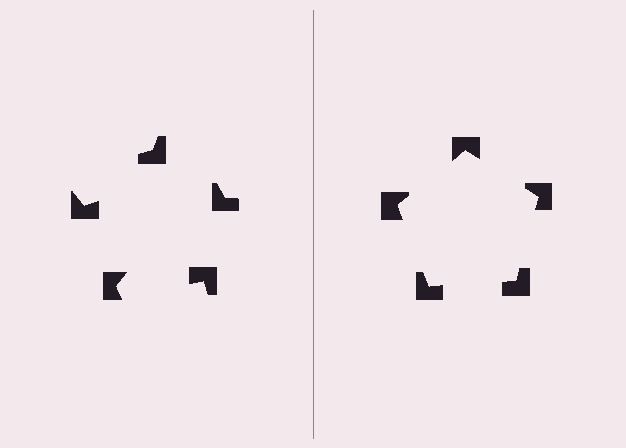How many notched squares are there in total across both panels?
10 — 5 on each side.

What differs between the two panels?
The notched squares are positioned identically on both sides; only the wedge orientations differ. On the right they align to a pentagon; on the left they are misaligned.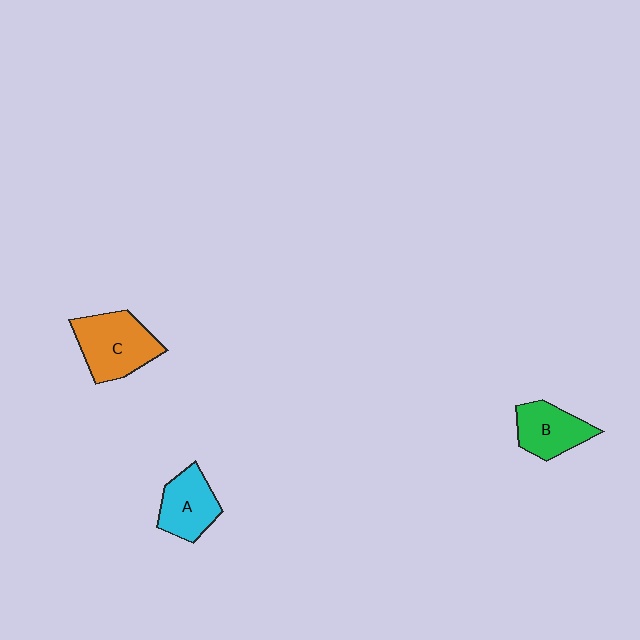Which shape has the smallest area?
Shape B (green).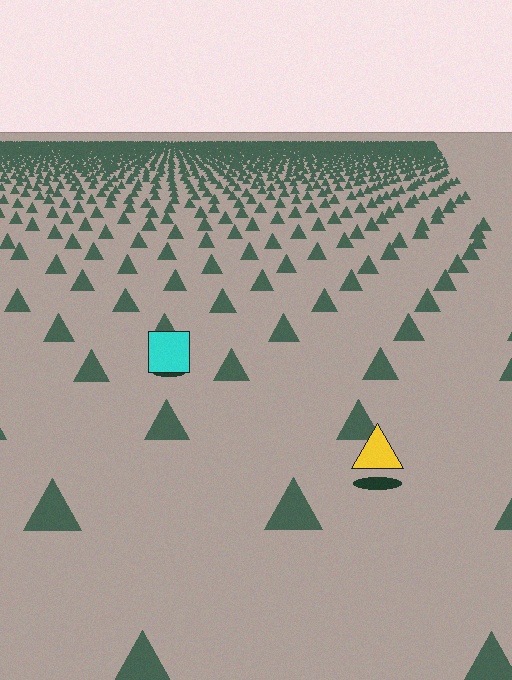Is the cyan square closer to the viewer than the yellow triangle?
No. The yellow triangle is closer — you can tell from the texture gradient: the ground texture is coarser near it.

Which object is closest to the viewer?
The yellow triangle is closest. The texture marks near it are larger and more spread out.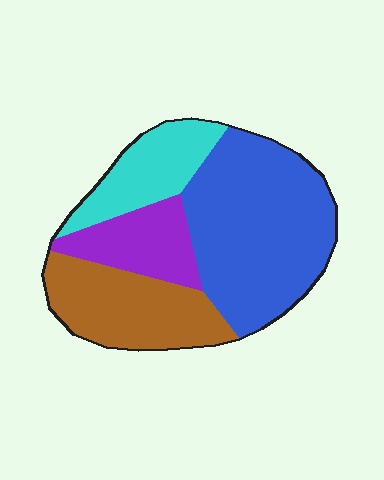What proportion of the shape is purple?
Purple covers around 15% of the shape.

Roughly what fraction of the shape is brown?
Brown covers 24% of the shape.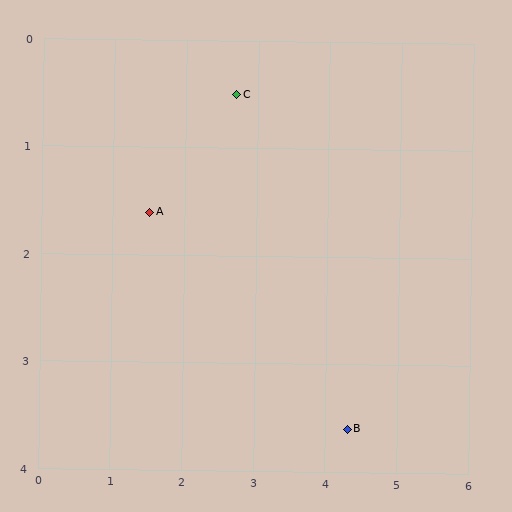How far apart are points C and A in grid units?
Points C and A are about 1.6 grid units apart.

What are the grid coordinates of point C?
Point C is at approximately (2.7, 0.5).